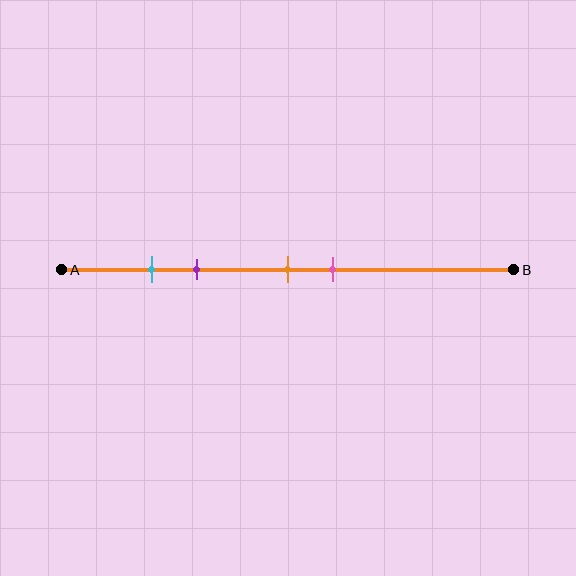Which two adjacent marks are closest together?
The cyan and purple marks are the closest adjacent pair.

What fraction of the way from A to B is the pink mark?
The pink mark is approximately 60% (0.6) of the way from A to B.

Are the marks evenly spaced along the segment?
No, the marks are not evenly spaced.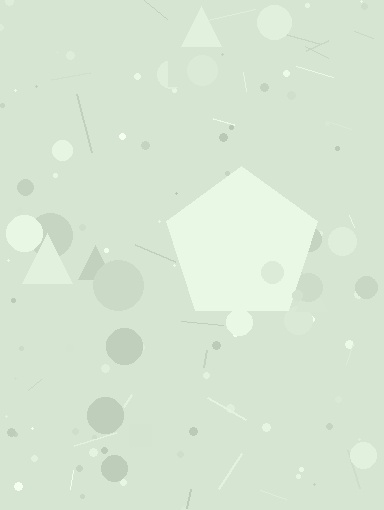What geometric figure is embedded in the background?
A pentagon is embedded in the background.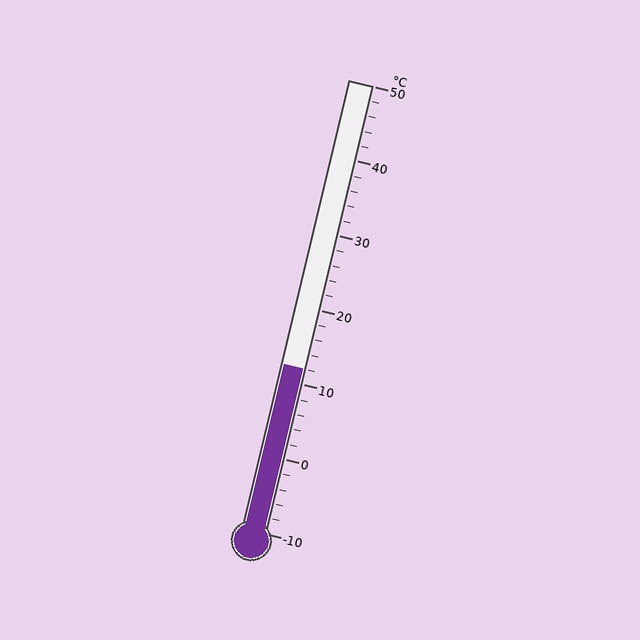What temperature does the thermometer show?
The thermometer shows approximately 12°C.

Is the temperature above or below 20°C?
The temperature is below 20°C.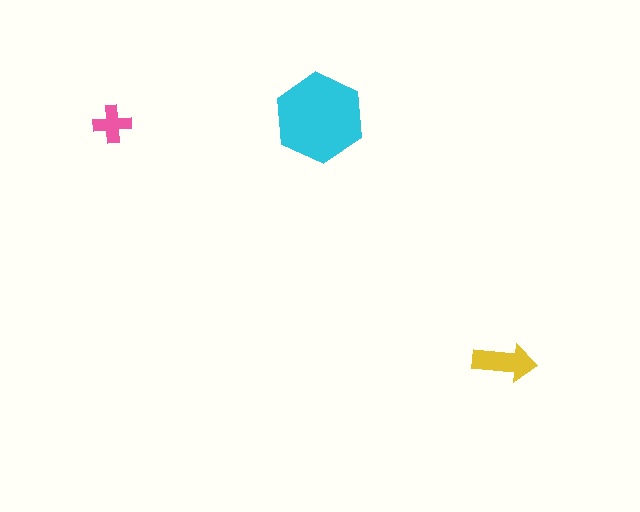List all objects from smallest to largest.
The pink cross, the yellow arrow, the cyan hexagon.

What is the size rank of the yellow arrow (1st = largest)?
2nd.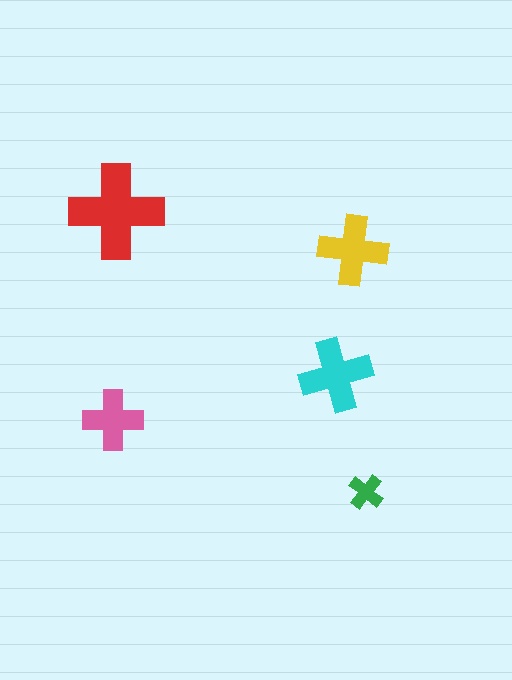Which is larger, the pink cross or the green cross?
The pink one.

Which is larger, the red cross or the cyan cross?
The red one.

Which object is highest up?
The red cross is topmost.